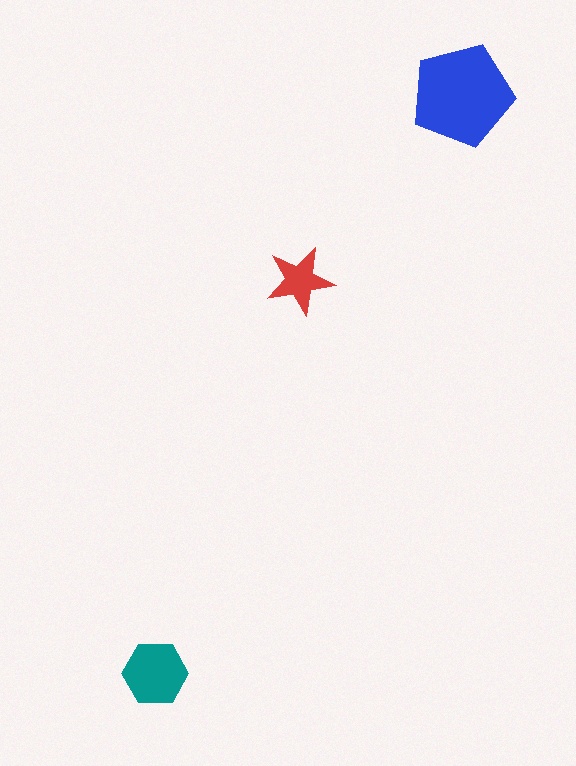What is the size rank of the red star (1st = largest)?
3rd.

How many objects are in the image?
There are 3 objects in the image.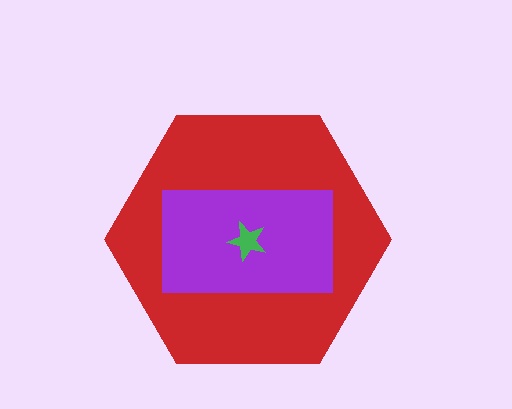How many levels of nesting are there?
3.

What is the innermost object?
The green star.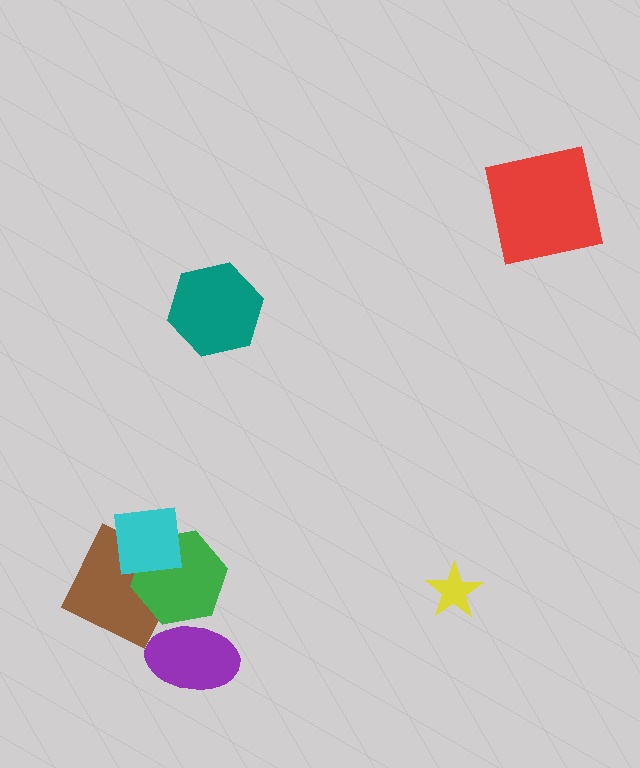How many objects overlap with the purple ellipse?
1 object overlaps with the purple ellipse.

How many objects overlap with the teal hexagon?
0 objects overlap with the teal hexagon.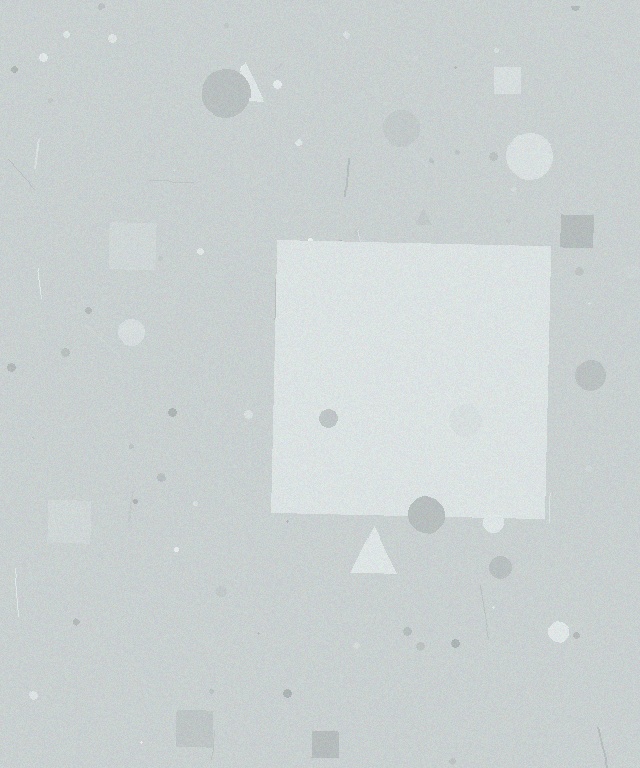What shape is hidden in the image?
A square is hidden in the image.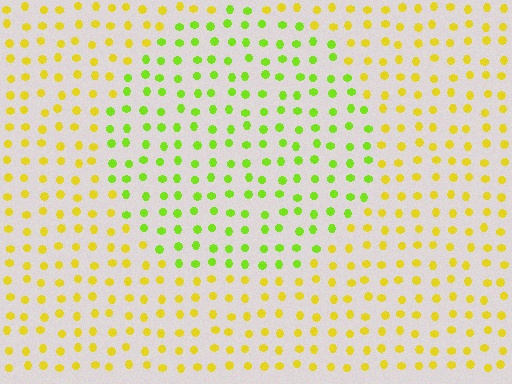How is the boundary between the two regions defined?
The boundary is defined purely by a slight shift in hue (about 38 degrees). Spacing, size, and orientation are identical on both sides.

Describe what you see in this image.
The image is filled with small yellow elements in a uniform arrangement. A circle-shaped region is visible where the elements are tinted to a slightly different hue, forming a subtle color boundary.